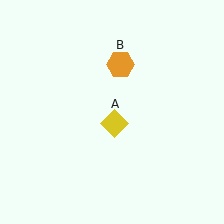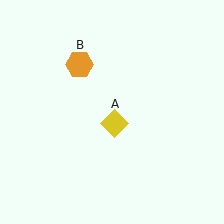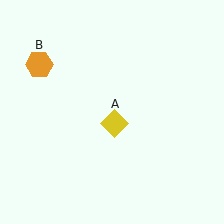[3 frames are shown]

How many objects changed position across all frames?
1 object changed position: orange hexagon (object B).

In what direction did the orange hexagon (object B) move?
The orange hexagon (object B) moved left.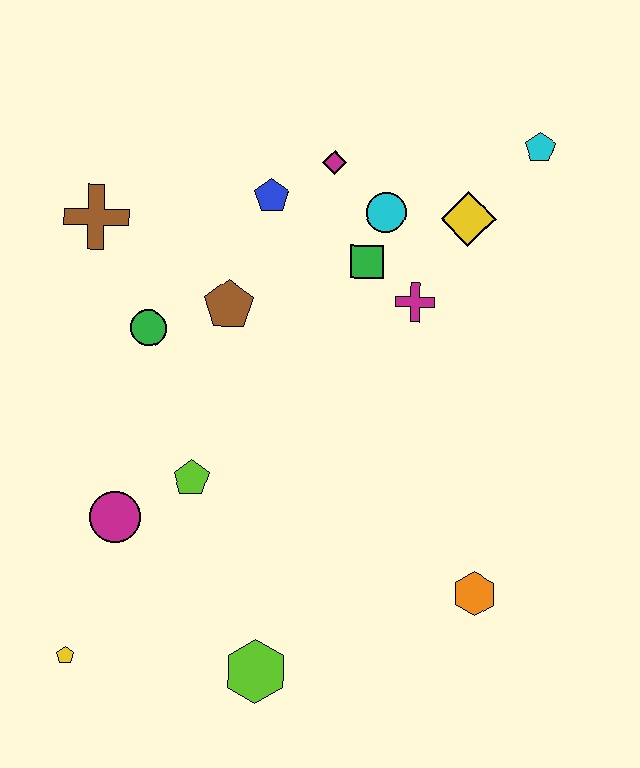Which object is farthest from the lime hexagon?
The cyan pentagon is farthest from the lime hexagon.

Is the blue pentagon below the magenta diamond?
Yes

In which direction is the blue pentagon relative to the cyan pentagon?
The blue pentagon is to the left of the cyan pentagon.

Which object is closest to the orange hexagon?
The lime hexagon is closest to the orange hexagon.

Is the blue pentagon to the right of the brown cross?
Yes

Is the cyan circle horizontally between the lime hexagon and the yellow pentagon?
No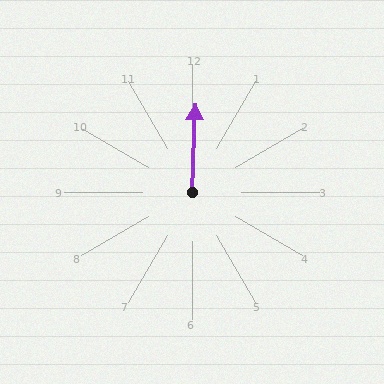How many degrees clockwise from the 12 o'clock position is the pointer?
Approximately 2 degrees.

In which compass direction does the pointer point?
North.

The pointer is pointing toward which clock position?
Roughly 12 o'clock.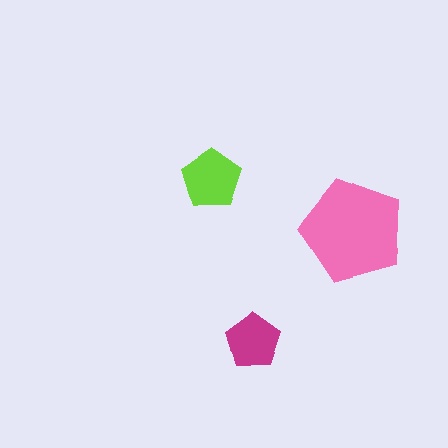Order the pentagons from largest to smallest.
the pink one, the lime one, the magenta one.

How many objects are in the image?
There are 3 objects in the image.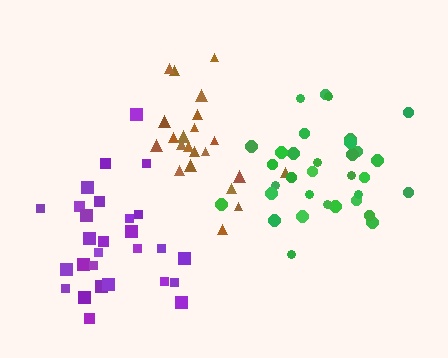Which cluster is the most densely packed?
Green.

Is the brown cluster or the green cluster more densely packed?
Green.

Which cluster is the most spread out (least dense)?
Purple.